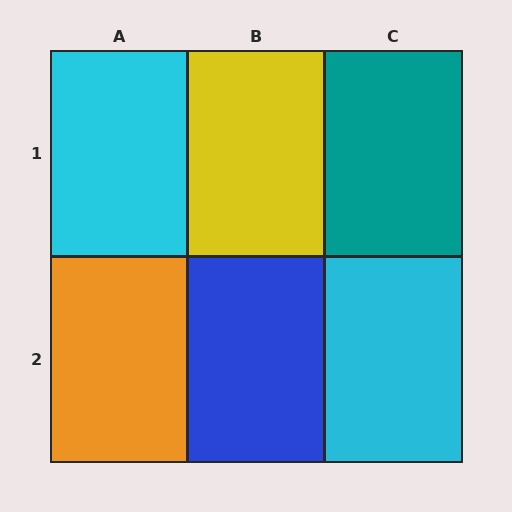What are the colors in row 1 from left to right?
Cyan, yellow, teal.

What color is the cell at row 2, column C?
Cyan.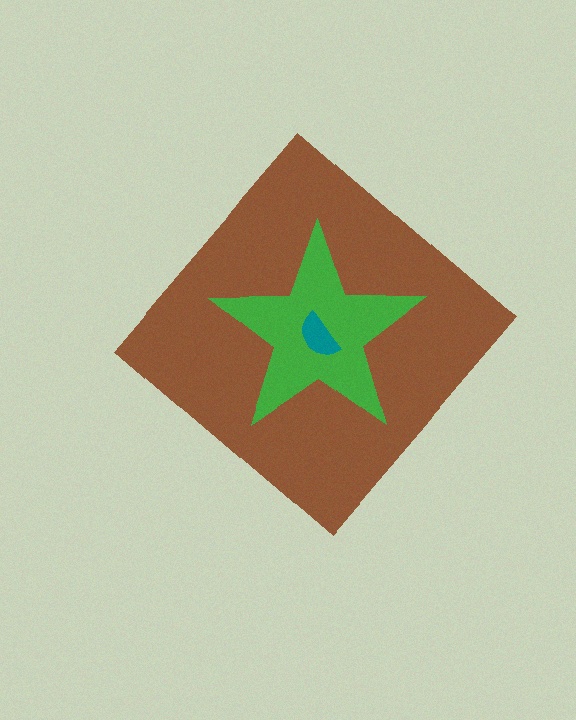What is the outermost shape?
The brown diamond.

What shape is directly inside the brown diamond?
The green star.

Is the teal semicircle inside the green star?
Yes.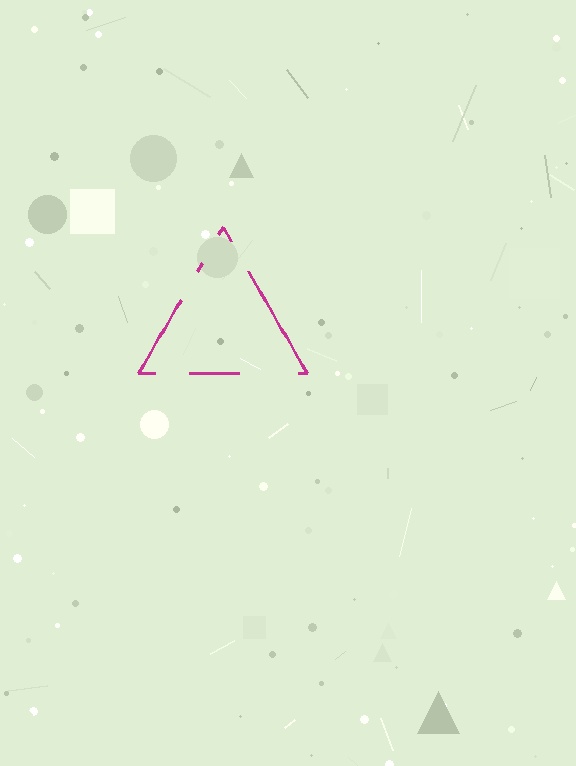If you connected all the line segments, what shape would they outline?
They would outline a triangle.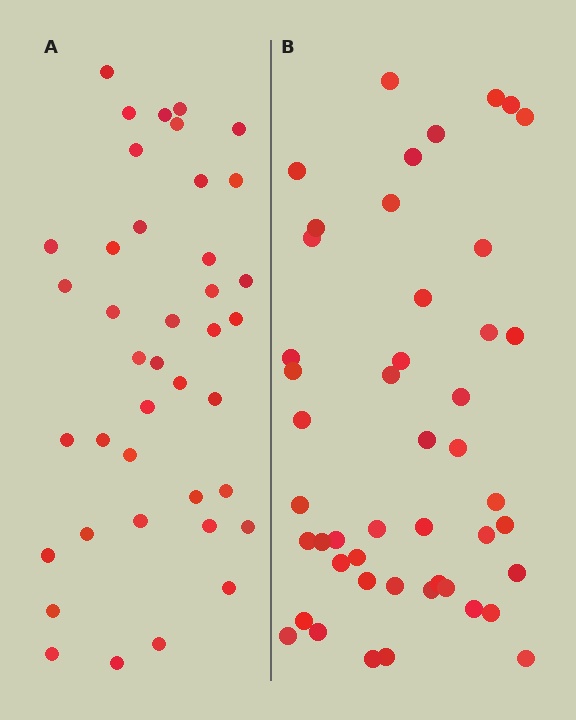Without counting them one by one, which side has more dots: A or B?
Region B (the right region) has more dots.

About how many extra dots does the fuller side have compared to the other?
Region B has roughly 8 or so more dots than region A.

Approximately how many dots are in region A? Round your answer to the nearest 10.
About 40 dots.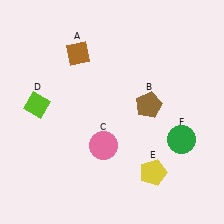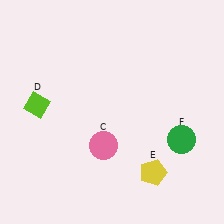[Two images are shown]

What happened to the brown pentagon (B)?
The brown pentagon (B) was removed in Image 2. It was in the top-right area of Image 1.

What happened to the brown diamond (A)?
The brown diamond (A) was removed in Image 2. It was in the top-left area of Image 1.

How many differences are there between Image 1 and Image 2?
There are 2 differences between the two images.